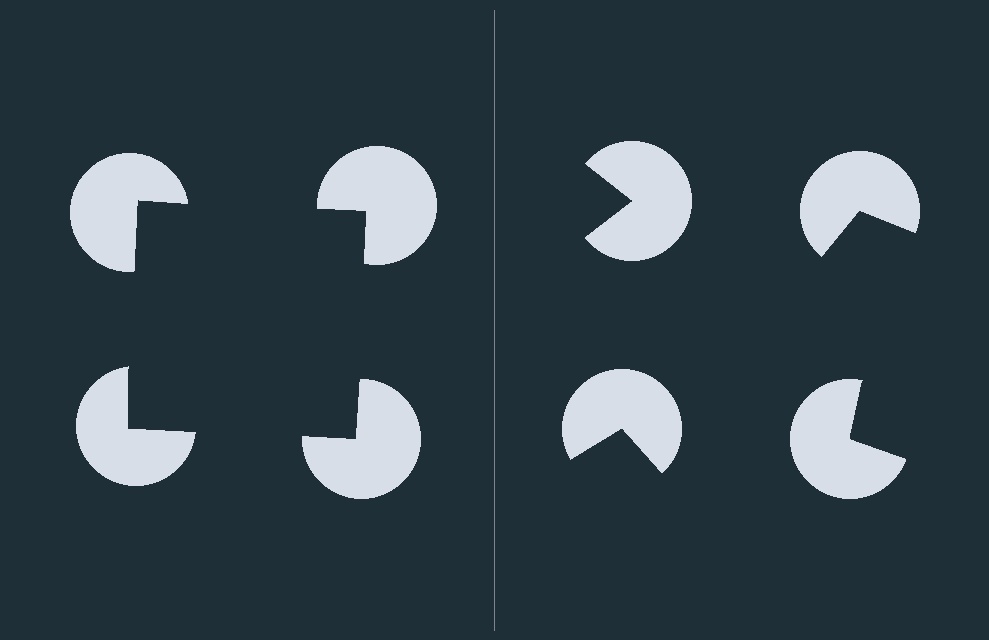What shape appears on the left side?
An illusory square.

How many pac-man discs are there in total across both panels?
8 — 4 on each side.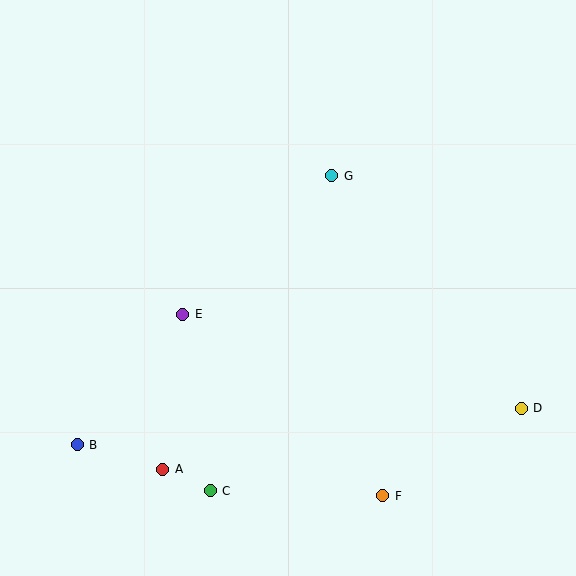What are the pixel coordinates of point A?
Point A is at (163, 469).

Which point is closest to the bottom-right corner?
Point D is closest to the bottom-right corner.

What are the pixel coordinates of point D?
Point D is at (521, 408).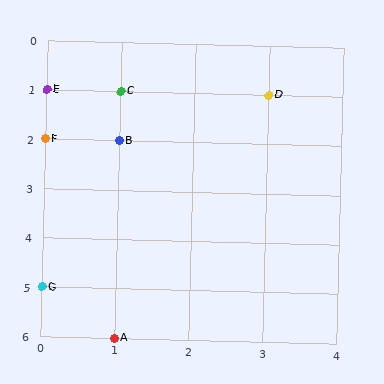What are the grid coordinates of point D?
Point D is at grid coordinates (3, 1).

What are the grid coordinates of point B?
Point B is at grid coordinates (1, 2).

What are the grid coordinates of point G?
Point G is at grid coordinates (0, 5).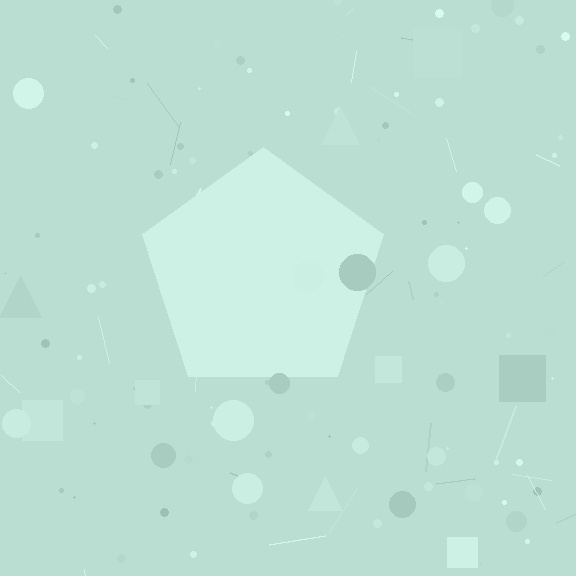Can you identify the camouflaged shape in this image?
The camouflaged shape is a pentagon.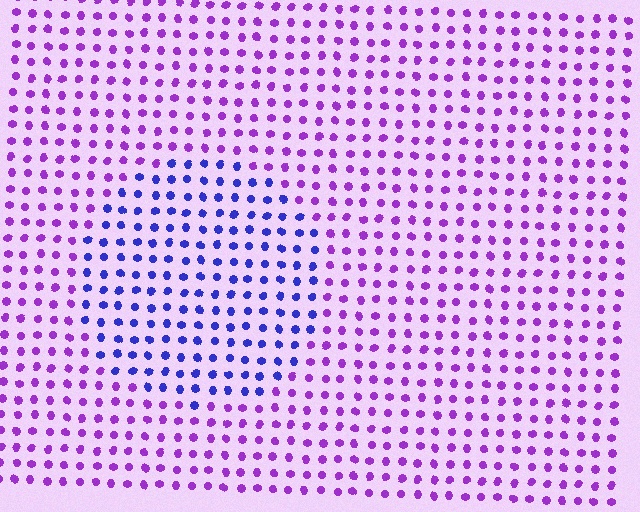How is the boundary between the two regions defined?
The boundary is defined purely by a slight shift in hue (about 43 degrees). Spacing, size, and orientation are identical on both sides.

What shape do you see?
I see a circle.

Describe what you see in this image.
The image is filled with small purple elements in a uniform arrangement. A circle-shaped region is visible where the elements are tinted to a slightly different hue, forming a subtle color boundary.